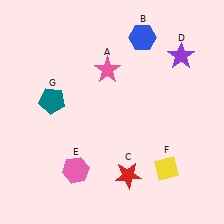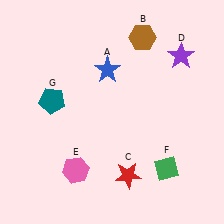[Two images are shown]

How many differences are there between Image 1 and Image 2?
There are 3 differences between the two images.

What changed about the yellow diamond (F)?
In Image 1, F is yellow. In Image 2, it changed to green.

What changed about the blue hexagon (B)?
In Image 1, B is blue. In Image 2, it changed to brown.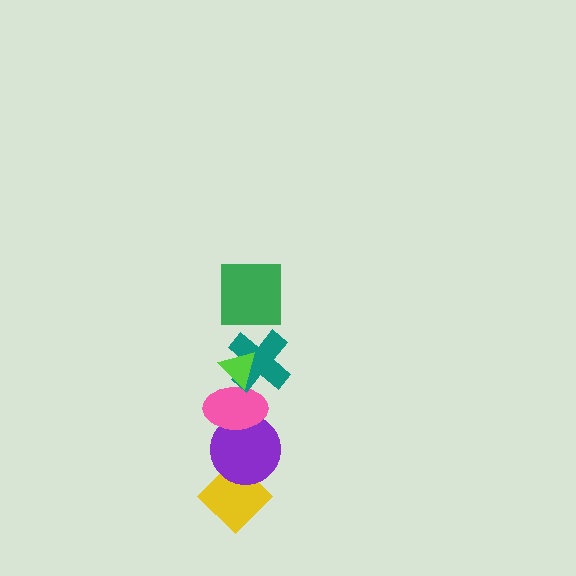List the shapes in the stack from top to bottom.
From top to bottom: the green square, the lime triangle, the teal cross, the pink ellipse, the purple circle, the yellow diamond.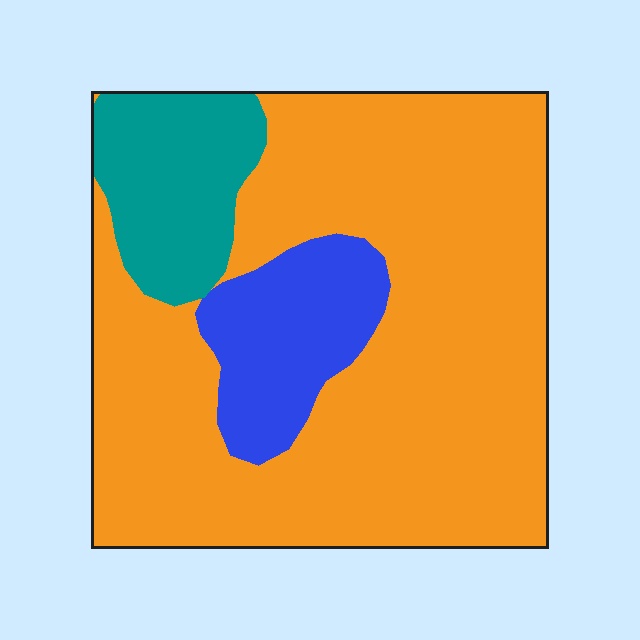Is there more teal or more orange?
Orange.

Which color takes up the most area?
Orange, at roughly 75%.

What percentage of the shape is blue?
Blue takes up less than a sixth of the shape.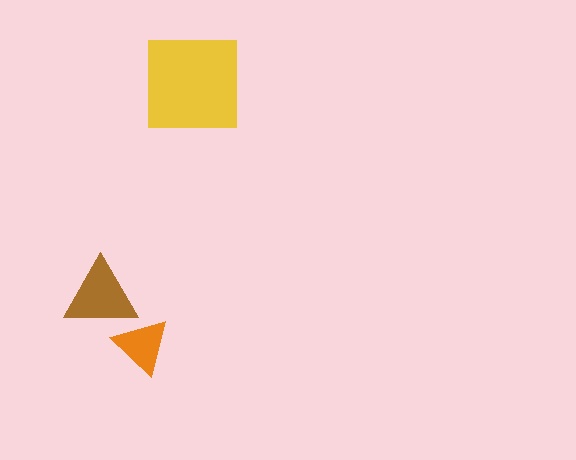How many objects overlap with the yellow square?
0 objects overlap with the yellow square.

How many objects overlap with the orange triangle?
1 object overlaps with the orange triangle.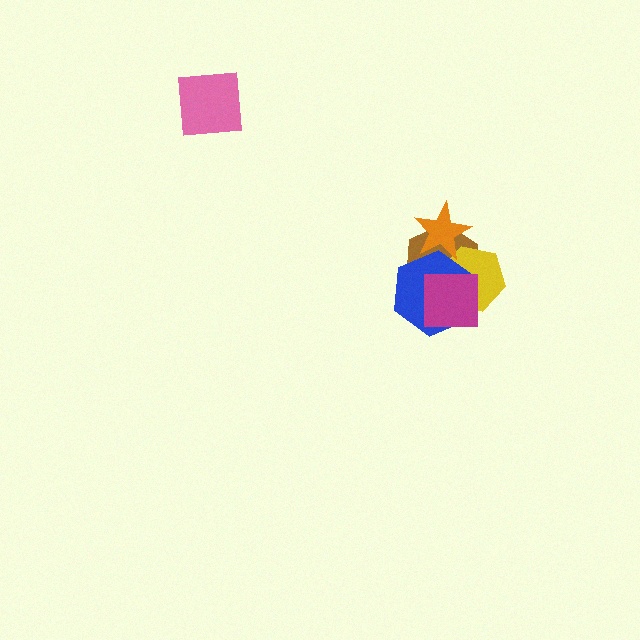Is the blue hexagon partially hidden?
Yes, it is partially covered by another shape.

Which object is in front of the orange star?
The blue hexagon is in front of the orange star.